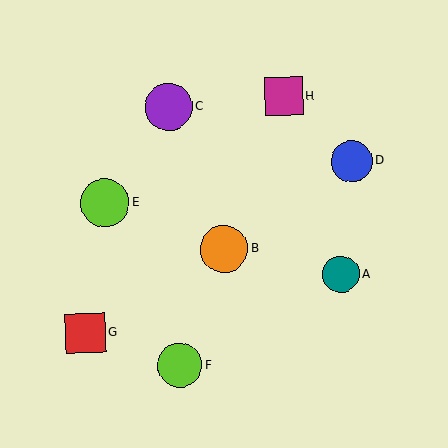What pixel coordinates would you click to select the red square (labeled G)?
Click at (85, 333) to select the red square G.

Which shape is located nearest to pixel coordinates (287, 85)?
The magenta square (labeled H) at (284, 96) is nearest to that location.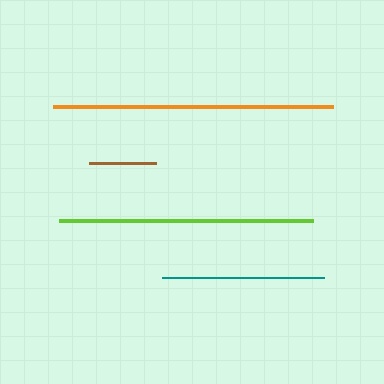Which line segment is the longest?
The orange line is the longest at approximately 279 pixels.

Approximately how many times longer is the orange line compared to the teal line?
The orange line is approximately 1.7 times the length of the teal line.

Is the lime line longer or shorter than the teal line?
The lime line is longer than the teal line.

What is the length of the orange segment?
The orange segment is approximately 279 pixels long.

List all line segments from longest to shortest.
From longest to shortest: orange, lime, teal, brown.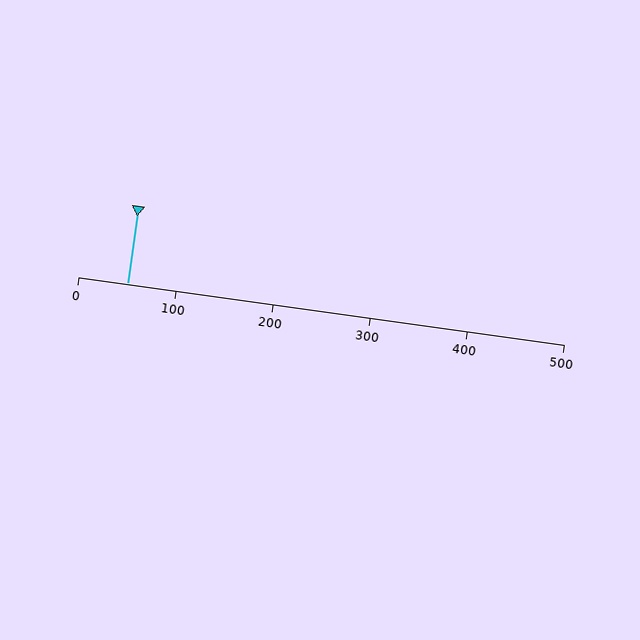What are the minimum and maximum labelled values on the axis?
The axis runs from 0 to 500.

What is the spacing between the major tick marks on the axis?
The major ticks are spaced 100 apart.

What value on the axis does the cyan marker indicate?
The marker indicates approximately 50.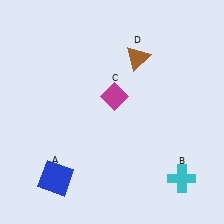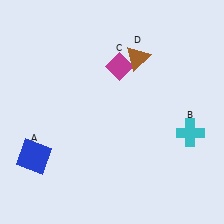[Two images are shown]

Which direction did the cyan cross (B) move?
The cyan cross (B) moved up.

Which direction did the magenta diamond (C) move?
The magenta diamond (C) moved up.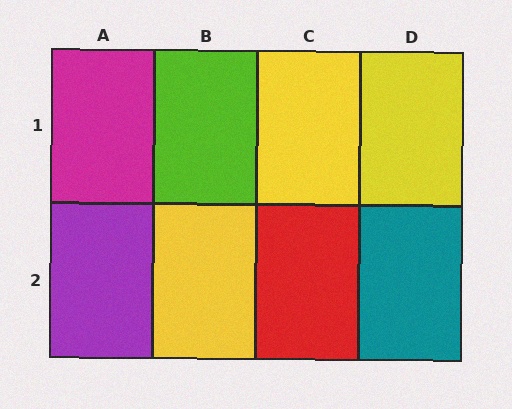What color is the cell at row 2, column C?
Red.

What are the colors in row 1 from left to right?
Magenta, lime, yellow, yellow.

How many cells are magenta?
1 cell is magenta.